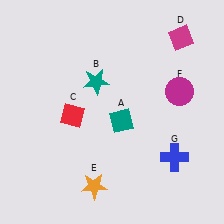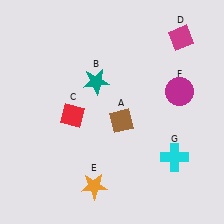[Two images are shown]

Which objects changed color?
A changed from teal to brown. G changed from blue to cyan.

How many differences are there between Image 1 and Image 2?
There are 2 differences between the two images.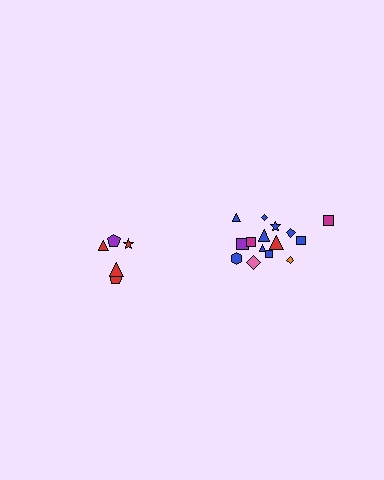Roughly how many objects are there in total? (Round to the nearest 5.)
Roughly 20 objects in total.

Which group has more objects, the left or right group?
The right group.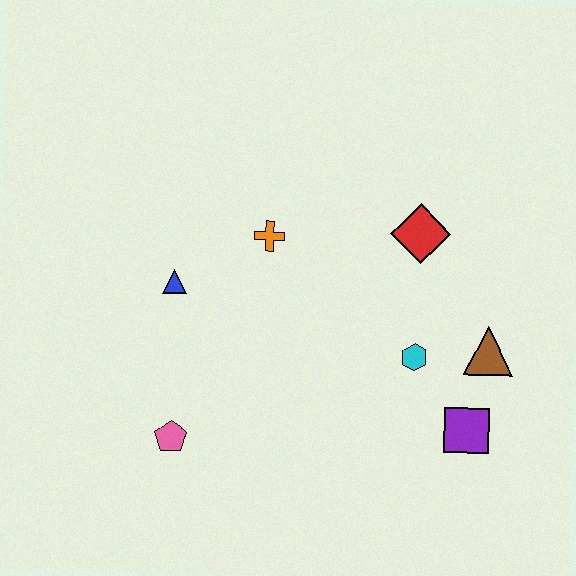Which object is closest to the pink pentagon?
The blue triangle is closest to the pink pentagon.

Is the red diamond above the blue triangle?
Yes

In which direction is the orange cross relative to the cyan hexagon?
The orange cross is to the left of the cyan hexagon.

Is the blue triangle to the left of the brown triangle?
Yes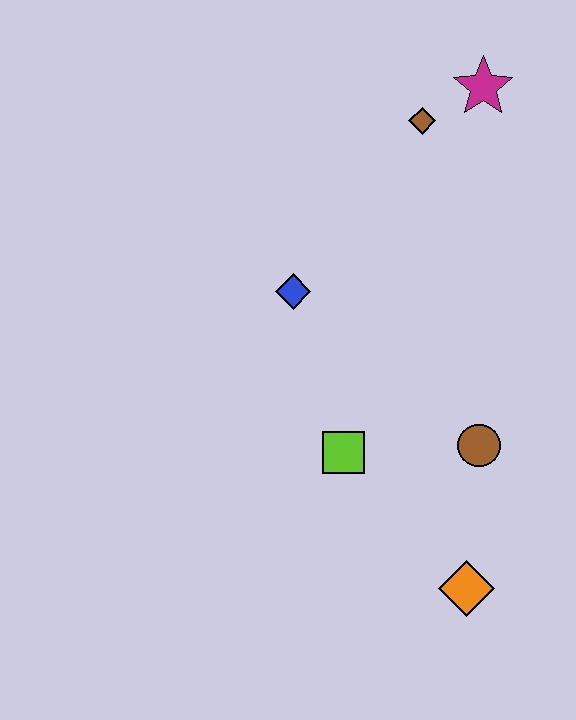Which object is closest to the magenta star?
The brown diamond is closest to the magenta star.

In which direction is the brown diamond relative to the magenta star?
The brown diamond is to the left of the magenta star.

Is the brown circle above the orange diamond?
Yes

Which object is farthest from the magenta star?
The orange diamond is farthest from the magenta star.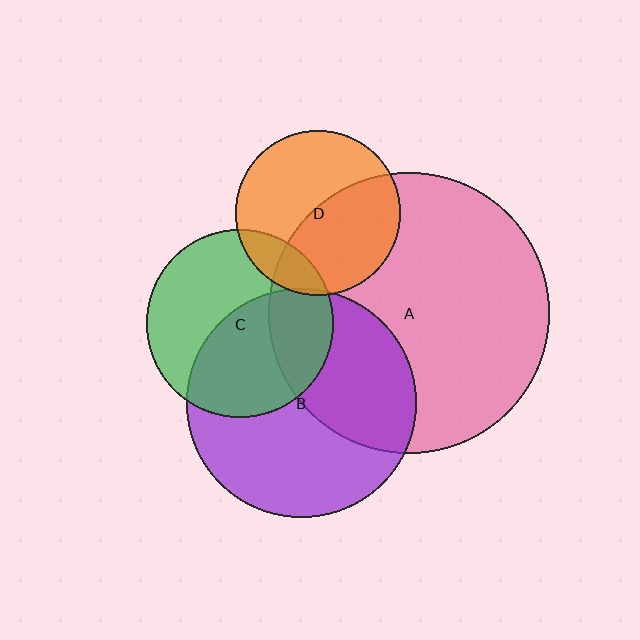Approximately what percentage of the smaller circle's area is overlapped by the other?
Approximately 25%.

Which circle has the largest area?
Circle A (pink).